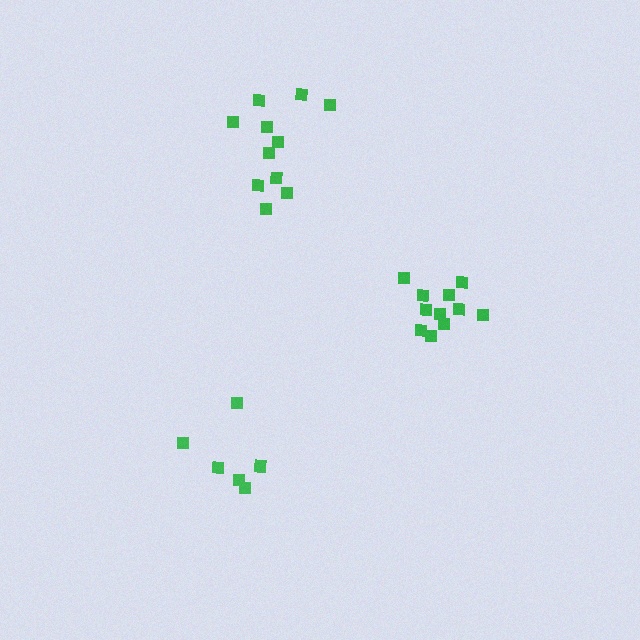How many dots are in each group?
Group 1: 6 dots, Group 2: 11 dots, Group 3: 11 dots (28 total).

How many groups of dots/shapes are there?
There are 3 groups.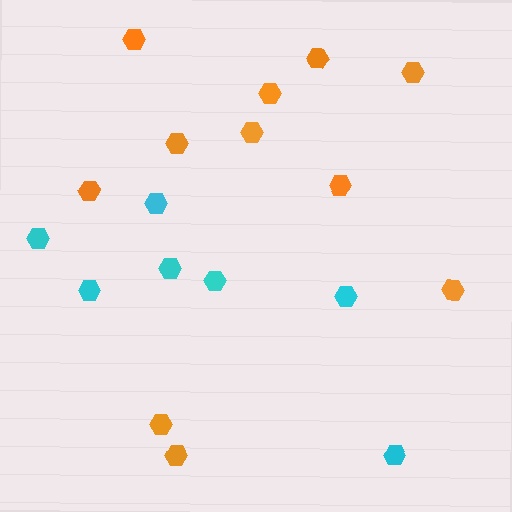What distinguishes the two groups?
There are 2 groups: one group of cyan hexagons (7) and one group of orange hexagons (11).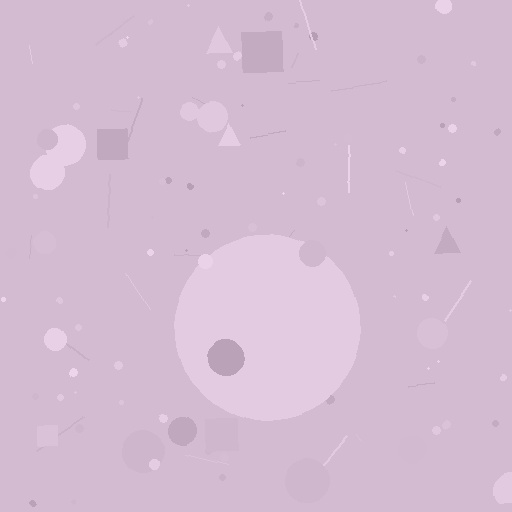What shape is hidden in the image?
A circle is hidden in the image.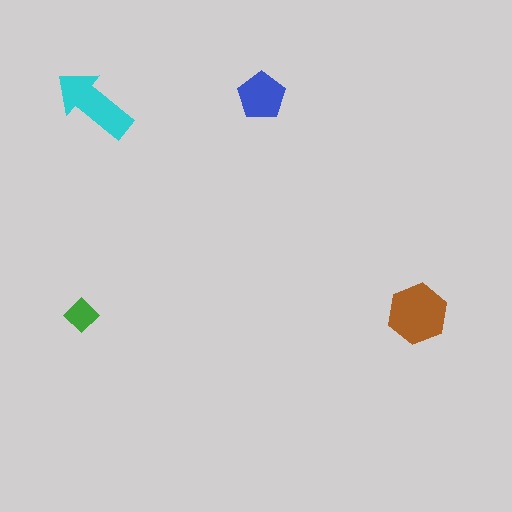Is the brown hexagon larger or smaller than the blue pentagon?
Larger.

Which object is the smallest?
The green diamond.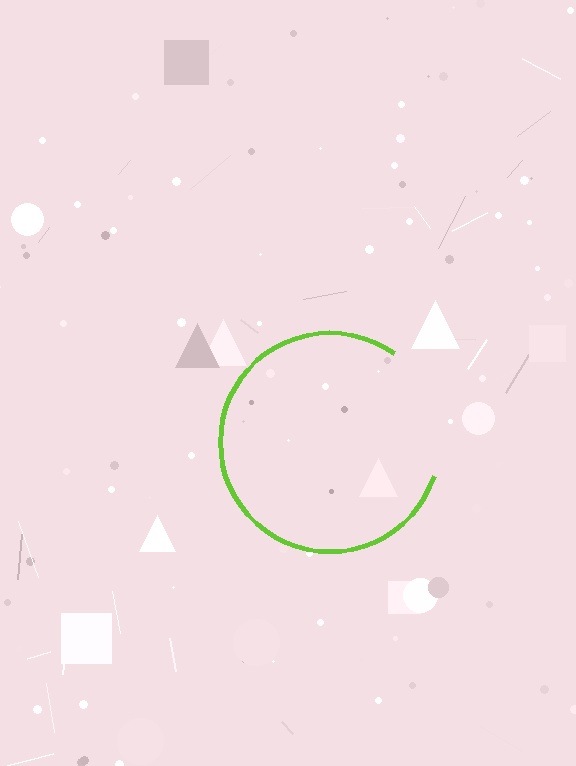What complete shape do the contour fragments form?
The contour fragments form a circle.